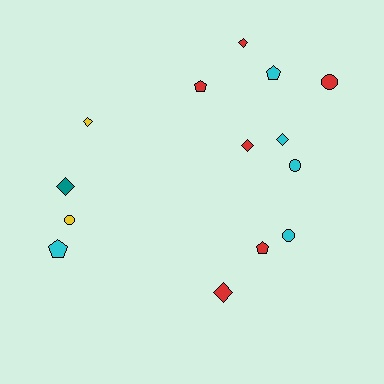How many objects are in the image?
There are 14 objects.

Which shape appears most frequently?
Diamond, with 6 objects.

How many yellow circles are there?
There is 1 yellow circle.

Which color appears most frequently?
Red, with 6 objects.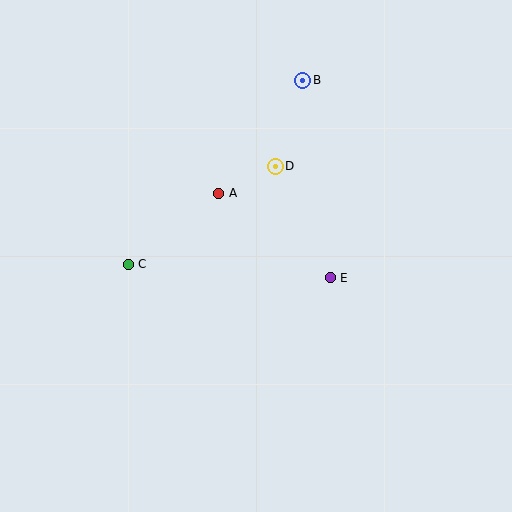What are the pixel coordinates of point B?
Point B is at (303, 80).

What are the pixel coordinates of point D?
Point D is at (275, 166).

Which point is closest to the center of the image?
Point A at (219, 193) is closest to the center.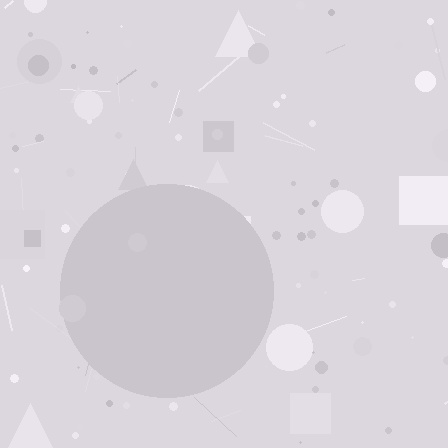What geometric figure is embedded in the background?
A circle is embedded in the background.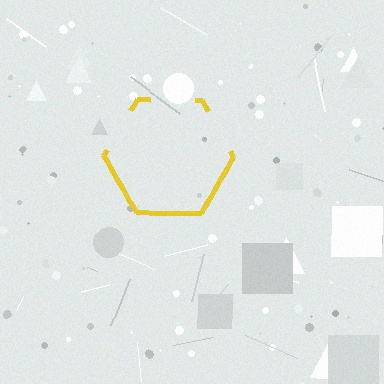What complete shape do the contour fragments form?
The contour fragments form a hexagon.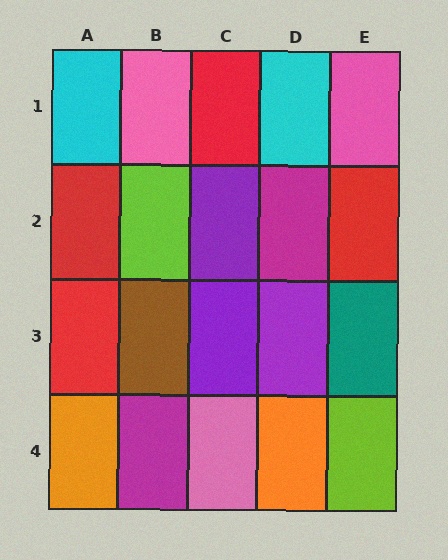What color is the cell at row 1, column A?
Cyan.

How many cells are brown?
1 cell is brown.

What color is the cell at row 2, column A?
Red.